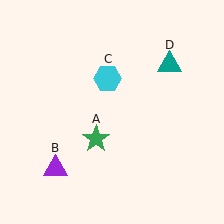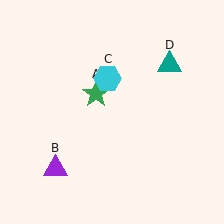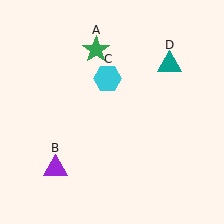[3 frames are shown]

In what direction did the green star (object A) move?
The green star (object A) moved up.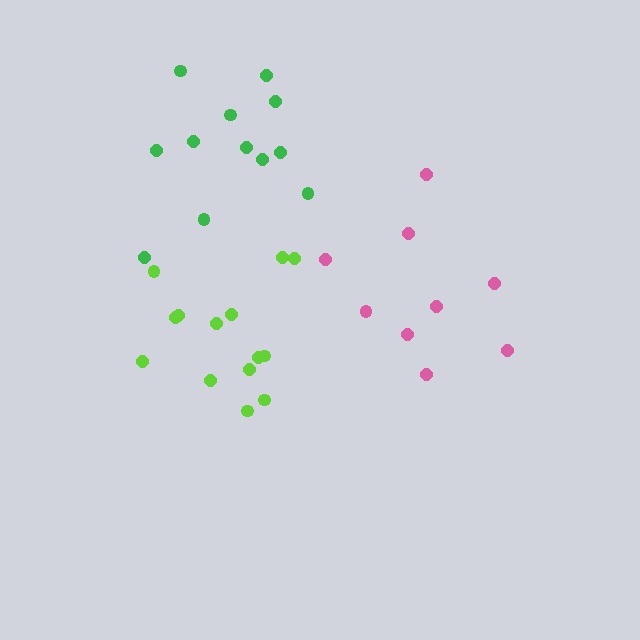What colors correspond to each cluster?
The clusters are colored: lime, pink, green.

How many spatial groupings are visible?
There are 3 spatial groupings.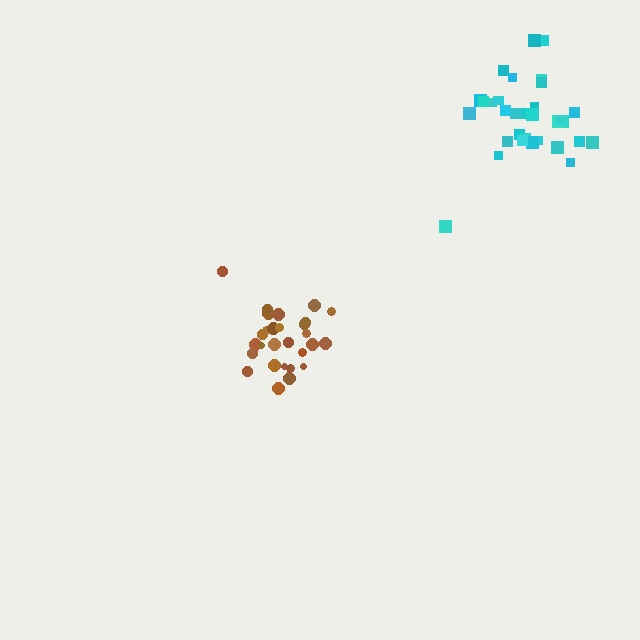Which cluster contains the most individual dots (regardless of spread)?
Cyan (34).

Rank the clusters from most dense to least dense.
brown, cyan.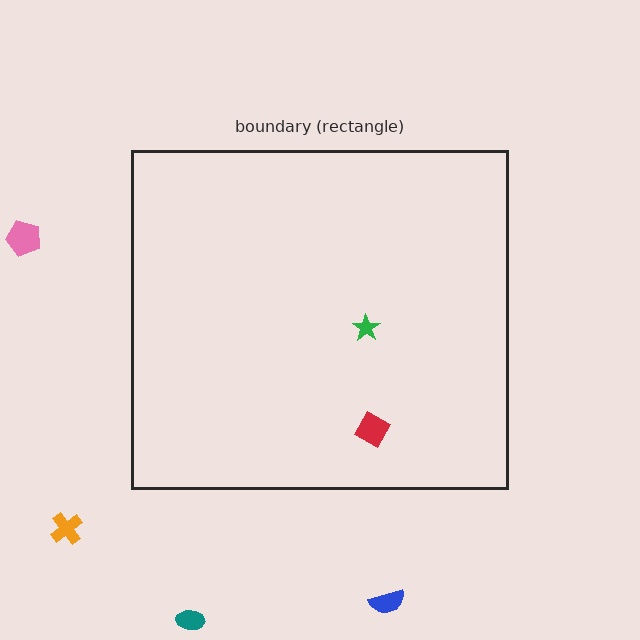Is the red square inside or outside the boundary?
Inside.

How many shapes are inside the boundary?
2 inside, 4 outside.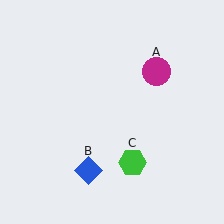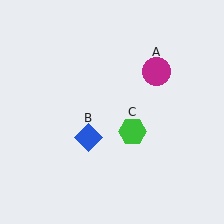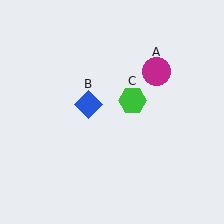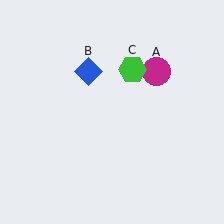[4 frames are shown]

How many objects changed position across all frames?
2 objects changed position: blue diamond (object B), green hexagon (object C).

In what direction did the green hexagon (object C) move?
The green hexagon (object C) moved up.